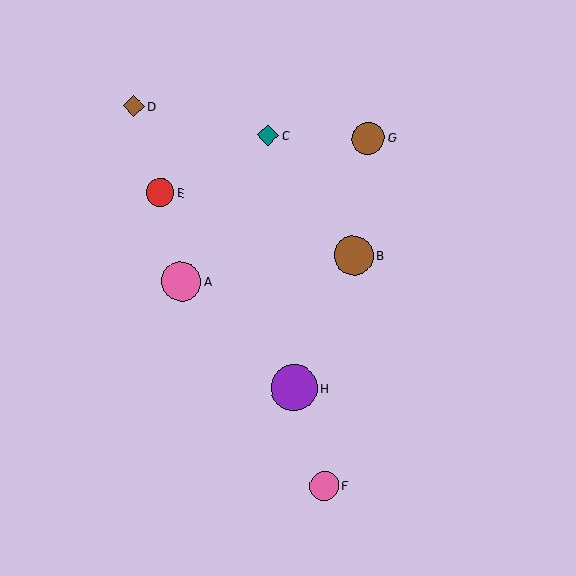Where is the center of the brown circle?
The center of the brown circle is at (368, 138).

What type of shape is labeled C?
Shape C is a teal diamond.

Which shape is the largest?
The purple circle (labeled H) is the largest.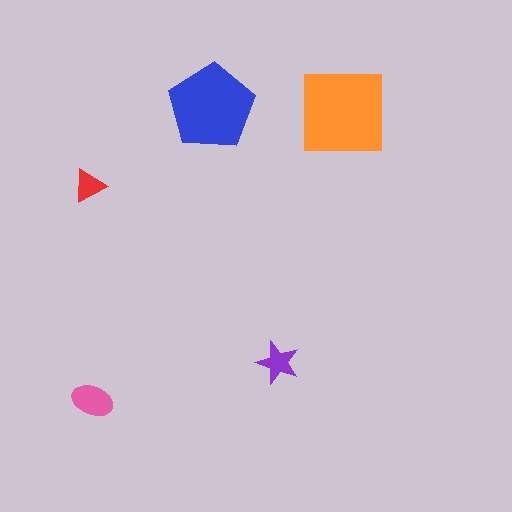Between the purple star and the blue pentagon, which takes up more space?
The blue pentagon.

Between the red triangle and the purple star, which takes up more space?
The purple star.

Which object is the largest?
The orange square.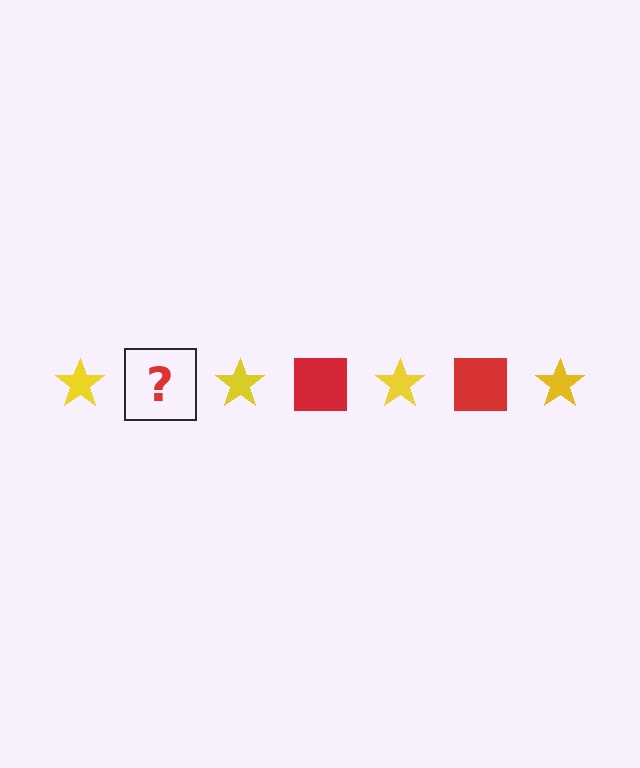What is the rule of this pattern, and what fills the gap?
The rule is that the pattern alternates between yellow star and red square. The gap should be filled with a red square.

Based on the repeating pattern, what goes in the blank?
The blank should be a red square.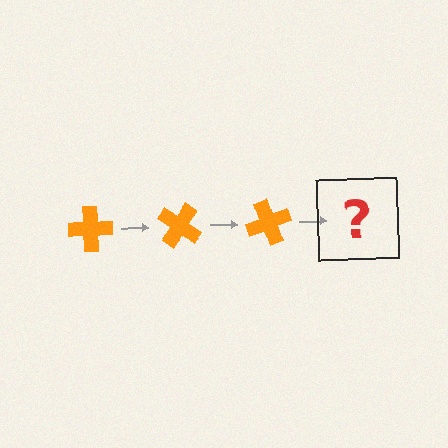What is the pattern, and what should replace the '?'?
The pattern is that the cross rotates 35 degrees each step. The '?' should be an orange cross rotated 105 degrees.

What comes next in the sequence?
The next element should be an orange cross rotated 105 degrees.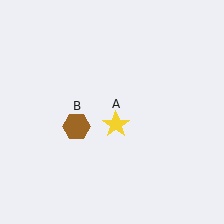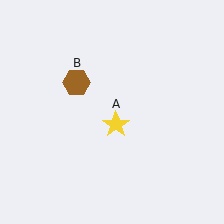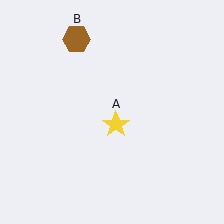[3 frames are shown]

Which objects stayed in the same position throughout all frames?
Yellow star (object A) remained stationary.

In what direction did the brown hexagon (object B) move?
The brown hexagon (object B) moved up.